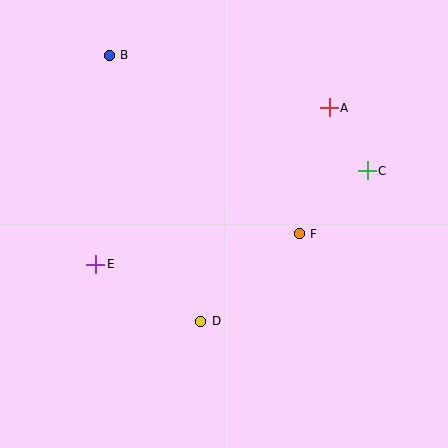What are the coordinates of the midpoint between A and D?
The midpoint between A and D is at (265, 214).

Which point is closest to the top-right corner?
Point A is closest to the top-right corner.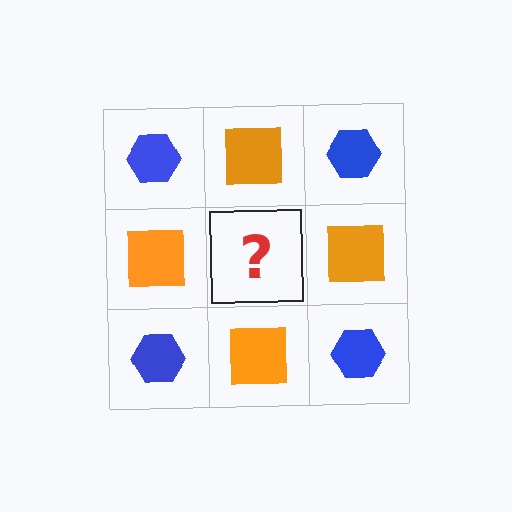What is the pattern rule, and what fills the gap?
The rule is that it alternates blue hexagon and orange square in a checkerboard pattern. The gap should be filled with a blue hexagon.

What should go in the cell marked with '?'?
The missing cell should contain a blue hexagon.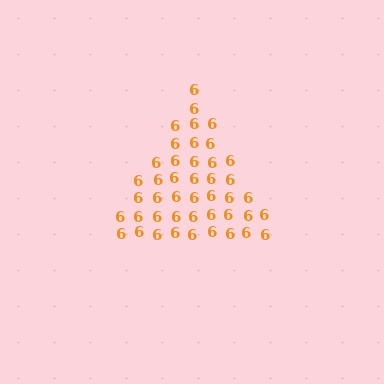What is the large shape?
The large shape is a triangle.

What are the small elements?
The small elements are digit 6's.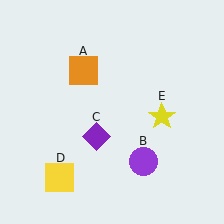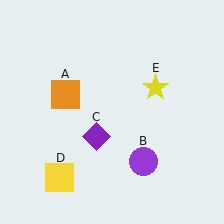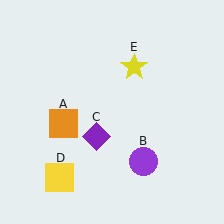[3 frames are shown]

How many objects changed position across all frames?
2 objects changed position: orange square (object A), yellow star (object E).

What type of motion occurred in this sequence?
The orange square (object A), yellow star (object E) rotated counterclockwise around the center of the scene.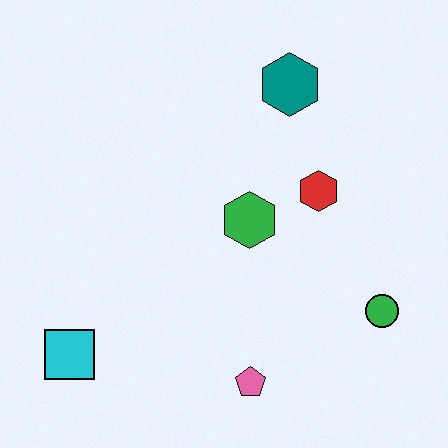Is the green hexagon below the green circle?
No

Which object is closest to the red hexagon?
The green hexagon is closest to the red hexagon.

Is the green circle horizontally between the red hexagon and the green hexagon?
No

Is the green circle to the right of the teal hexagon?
Yes